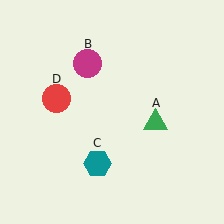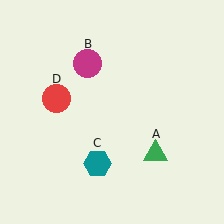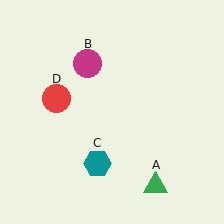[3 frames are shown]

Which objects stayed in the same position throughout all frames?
Magenta circle (object B) and teal hexagon (object C) and red circle (object D) remained stationary.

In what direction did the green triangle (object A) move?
The green triangle (object A) moved down.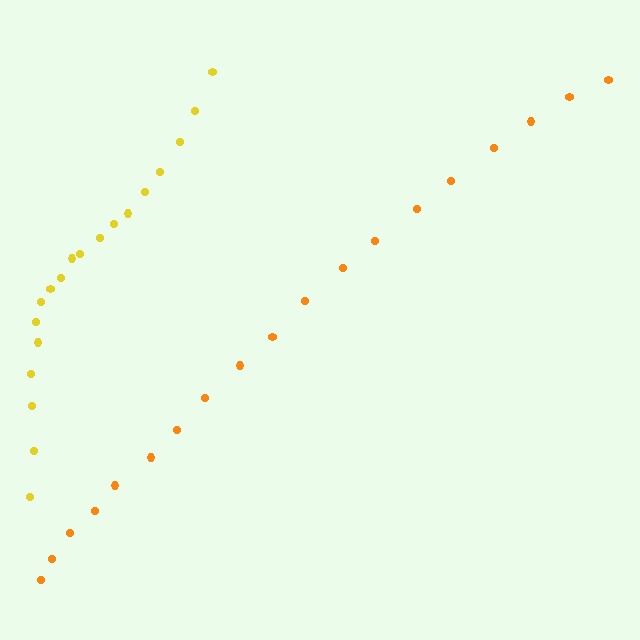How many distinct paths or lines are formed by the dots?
There are 2 distinct paths.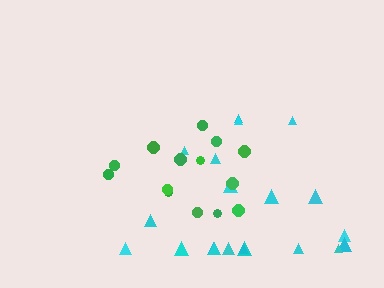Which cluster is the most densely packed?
Green.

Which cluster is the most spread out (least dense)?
Cyan.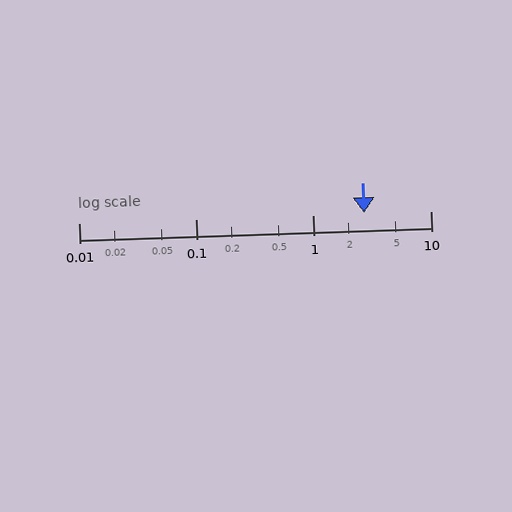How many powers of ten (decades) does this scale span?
The scale spans 3 decades, from 0.01 to 10.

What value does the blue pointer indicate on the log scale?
The pointer indicates approximately 2.7.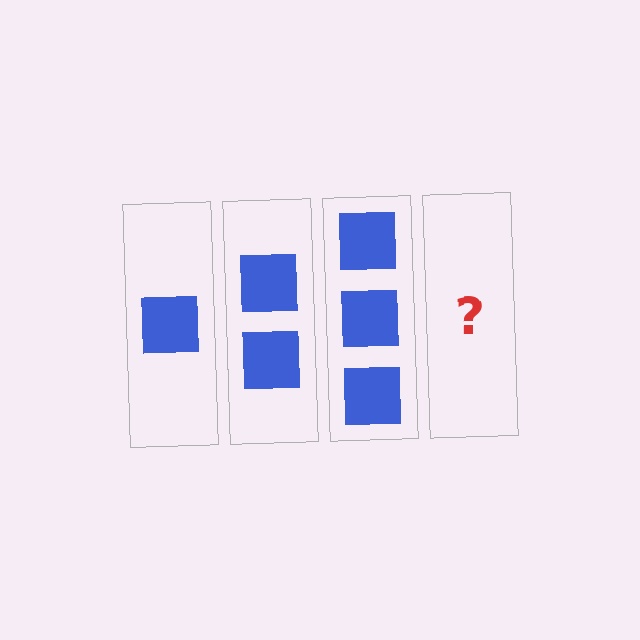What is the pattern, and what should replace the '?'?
The pattern is that each step adds one more square. The '?' should be 4 squares.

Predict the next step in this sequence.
The next step is 4 squares.